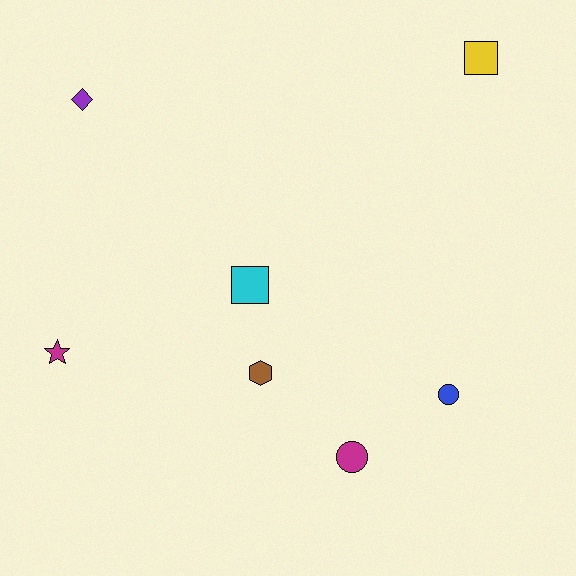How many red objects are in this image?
There are no red objects.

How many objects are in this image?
There are 7 objects.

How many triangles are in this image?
There are no triangles.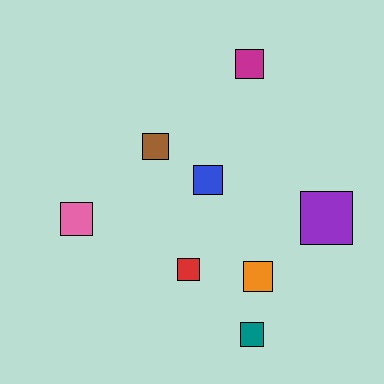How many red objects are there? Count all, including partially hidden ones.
There is 1 red object.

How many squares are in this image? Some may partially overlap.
There are 8 squares.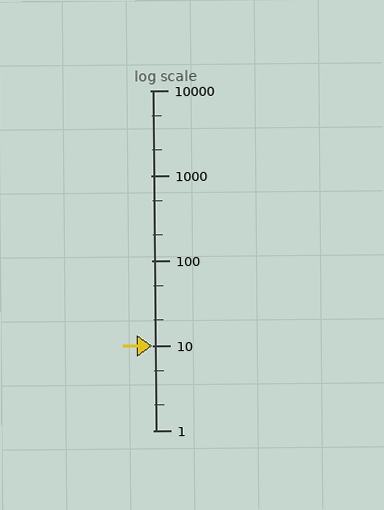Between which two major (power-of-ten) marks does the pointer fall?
The pointer is between 10 and 100.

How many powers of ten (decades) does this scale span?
The scale spans 4 decades, from 1 to 10000.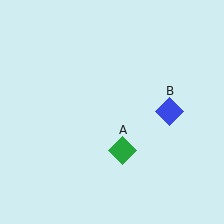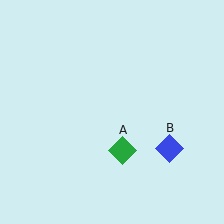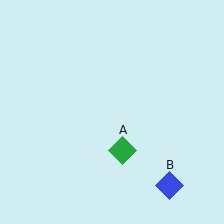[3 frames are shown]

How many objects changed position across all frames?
1 object changed position: blue diamond (object B).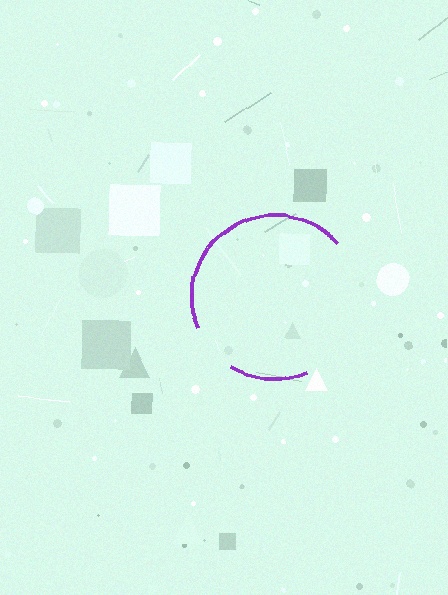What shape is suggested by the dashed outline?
The dashed outline suggests a circle.